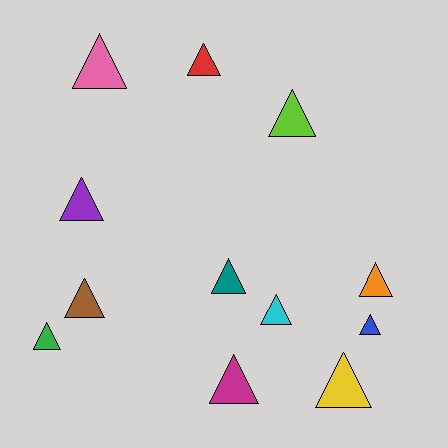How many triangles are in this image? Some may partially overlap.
There are 12 triangles.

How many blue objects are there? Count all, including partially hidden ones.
There is 1 blue object.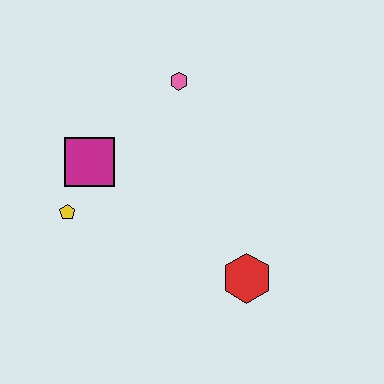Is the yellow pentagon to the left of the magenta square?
Yes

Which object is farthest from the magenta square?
The red hexagon is farthest from the magenta square.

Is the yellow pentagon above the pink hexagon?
No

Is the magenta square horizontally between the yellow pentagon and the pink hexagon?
Yes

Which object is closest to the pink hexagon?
The magenta square is closest to the pink hexagon.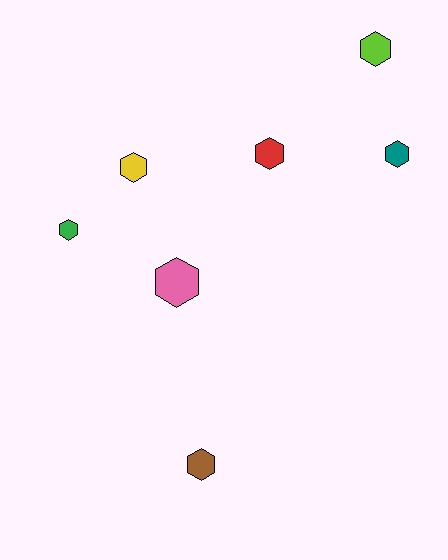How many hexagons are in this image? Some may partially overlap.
There are 7 hexagons.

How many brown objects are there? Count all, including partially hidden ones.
There is 1 brown object.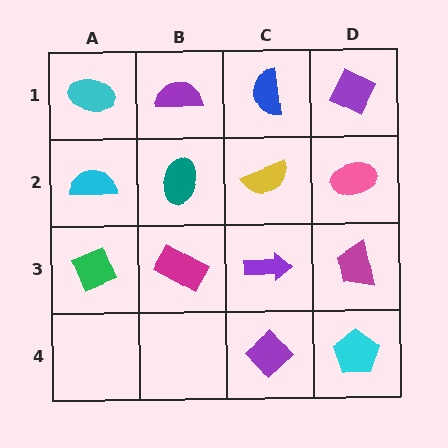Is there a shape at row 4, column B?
No, that cell is empty.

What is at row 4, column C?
A purple diamond.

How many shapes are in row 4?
2 shapes.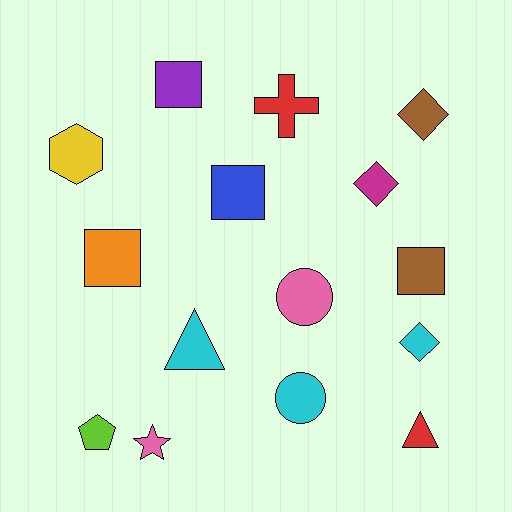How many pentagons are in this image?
There is 1 pentagon.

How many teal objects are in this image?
There are no teal objects.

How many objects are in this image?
There are 15 objects.